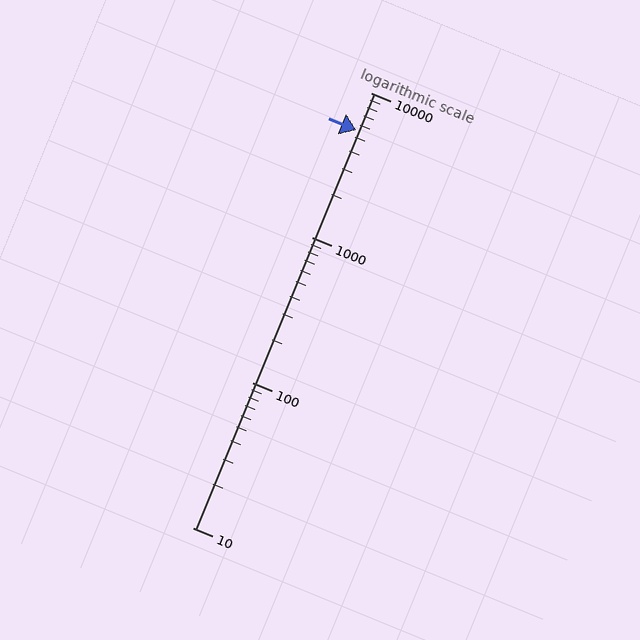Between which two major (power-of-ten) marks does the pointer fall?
The pointer is between 1000 and 10000.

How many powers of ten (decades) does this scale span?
The scale spans 3 decades, from 10 to 10000.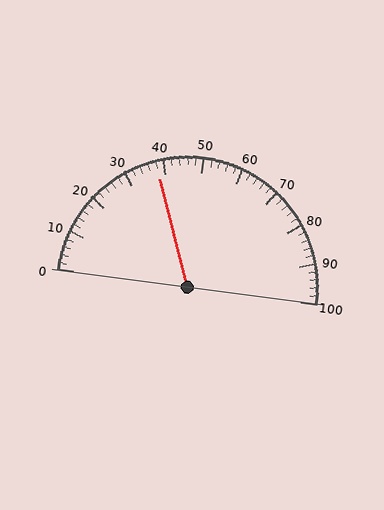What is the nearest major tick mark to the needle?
The nearest major tick mark is 40.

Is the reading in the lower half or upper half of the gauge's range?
The reading is in the lower half of the range (0 to 100).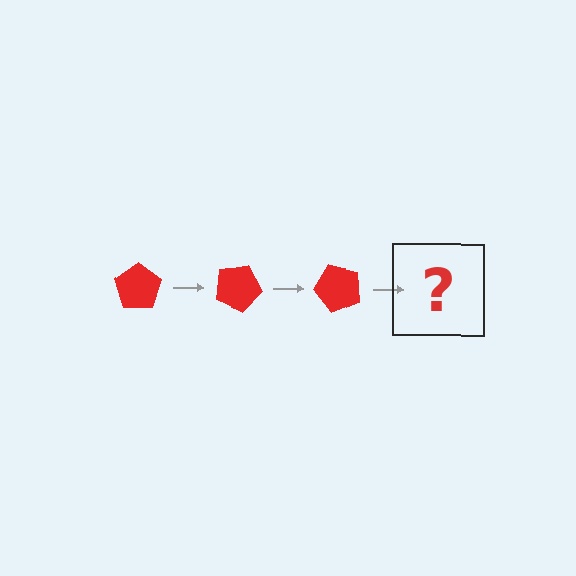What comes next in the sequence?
The next element should be a red pentagon rotated 75 degrees.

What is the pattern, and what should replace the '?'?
The pattern is that the pentagon rotates 25 degrees each step. The '?' should be a red pentagon rotated 75 degrees.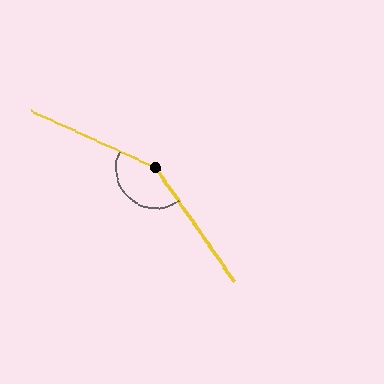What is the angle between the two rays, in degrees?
Approximately 149 degrees.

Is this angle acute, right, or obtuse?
It is obtuse.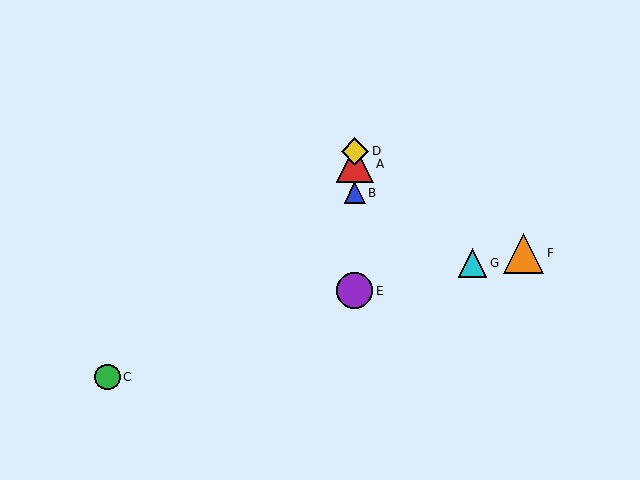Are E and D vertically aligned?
Yes, both are at x≈355.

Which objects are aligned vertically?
Objects A, B, D, E are aligned vertically.